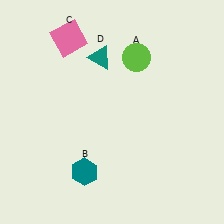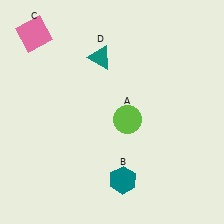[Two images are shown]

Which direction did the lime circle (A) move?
The lime circle (A) moved down.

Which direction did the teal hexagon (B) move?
The teal hexagon (B) moved right.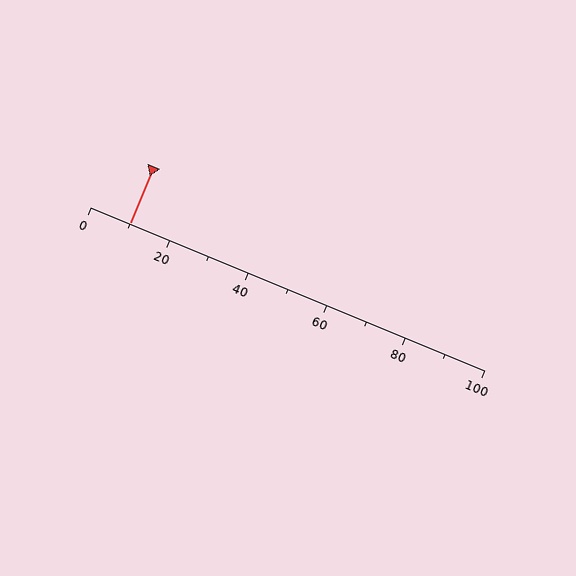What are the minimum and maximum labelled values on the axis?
The axis runs from 0 to 100.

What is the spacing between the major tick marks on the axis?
The major ticks are spaced 20 apart.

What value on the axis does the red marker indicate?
The marker indicates approximately 10.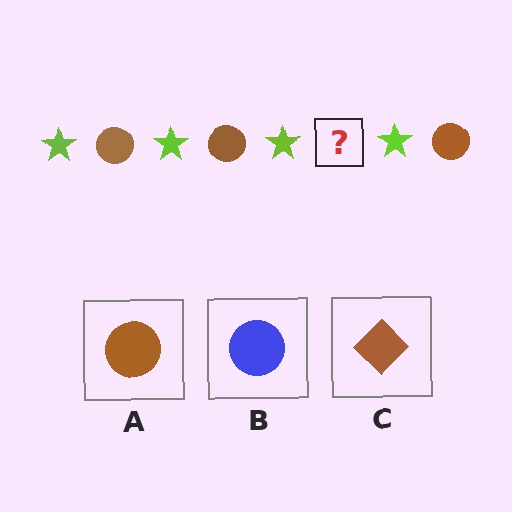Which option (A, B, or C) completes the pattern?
A.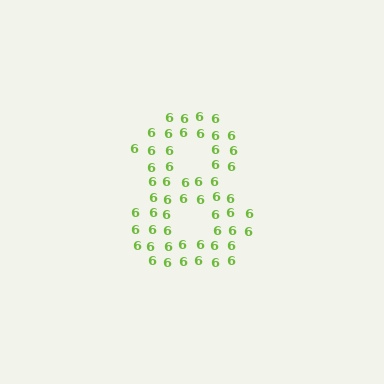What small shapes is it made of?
It is made of small digit 6's.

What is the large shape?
The large shape is the digit 8.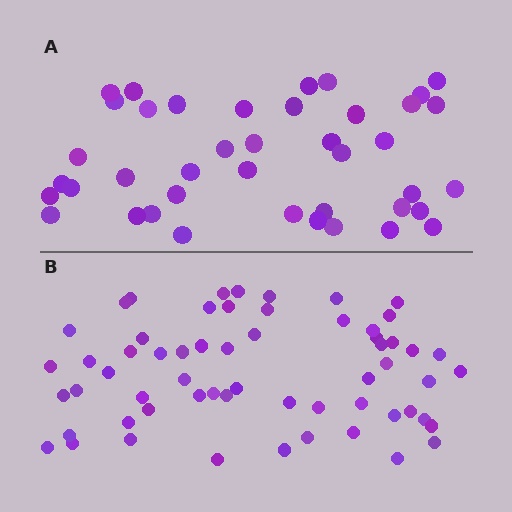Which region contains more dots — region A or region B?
Region B (the bottom region) has more dots.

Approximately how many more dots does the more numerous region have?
Region B has approximately 20 more dots than region A.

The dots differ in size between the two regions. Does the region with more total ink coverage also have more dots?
No. Region A has more total ink coverage because its dots are larger, but region B actually contains more individual dots. Total area can be misleading — the number of items is what matters here.